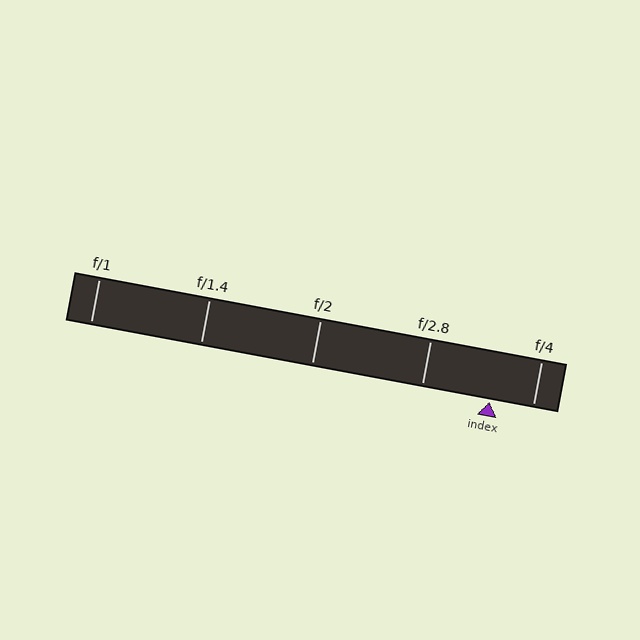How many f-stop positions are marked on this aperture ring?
There are 5 f-stop positions marked.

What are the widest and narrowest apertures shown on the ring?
The widest aperture shown is f/1 and the narrowest is f/4.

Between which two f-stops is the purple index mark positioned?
The index mark is between f/2.8 and f/4.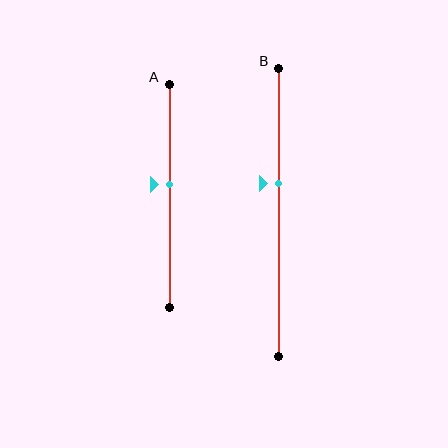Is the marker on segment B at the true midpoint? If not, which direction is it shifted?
No, the marker on segment B is shifted upward by about 10% of the segment length.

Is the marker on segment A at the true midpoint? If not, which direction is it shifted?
No, the marker on segment A is shifted upward by about 5% of the segment length.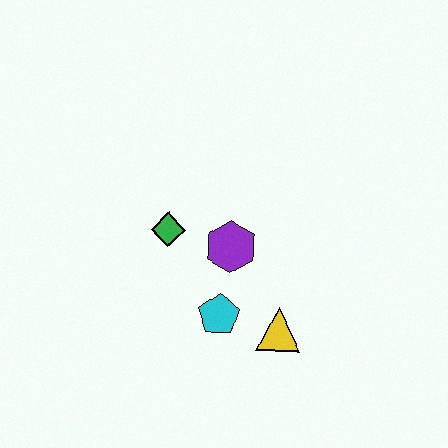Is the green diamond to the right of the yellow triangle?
No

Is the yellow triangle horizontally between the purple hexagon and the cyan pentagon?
No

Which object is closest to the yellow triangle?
The cyan pentagon is closest to the yellow triangle.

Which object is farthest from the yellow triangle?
The green diamond is farthest from the yellow triangle.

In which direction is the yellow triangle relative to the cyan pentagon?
The yellow triangle is to the right of the cyan pentagon.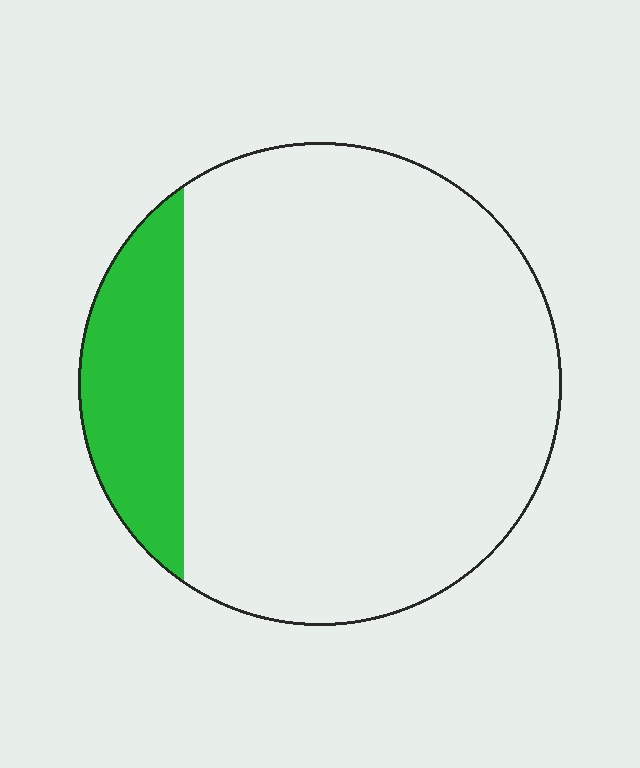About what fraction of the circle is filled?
About one sixth (1/6).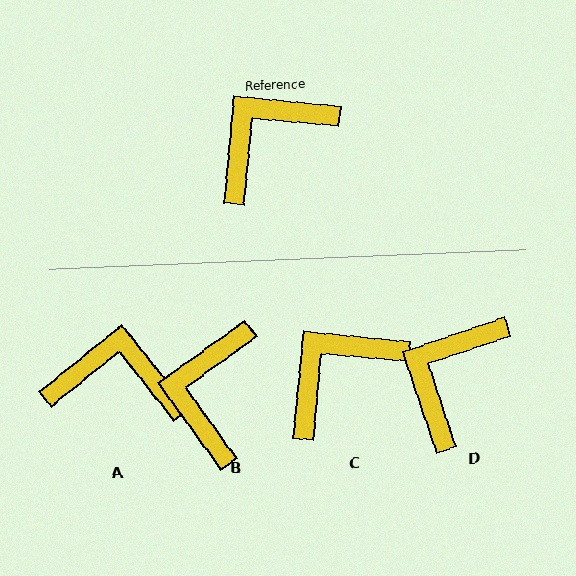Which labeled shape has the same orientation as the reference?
C.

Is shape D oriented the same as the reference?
No, it is off by about 24 degrees.